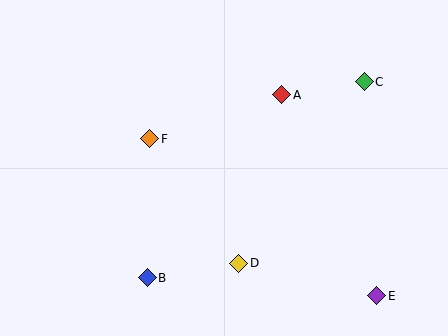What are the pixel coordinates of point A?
Point A is at (282, 95).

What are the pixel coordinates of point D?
Point D is at (239, 263).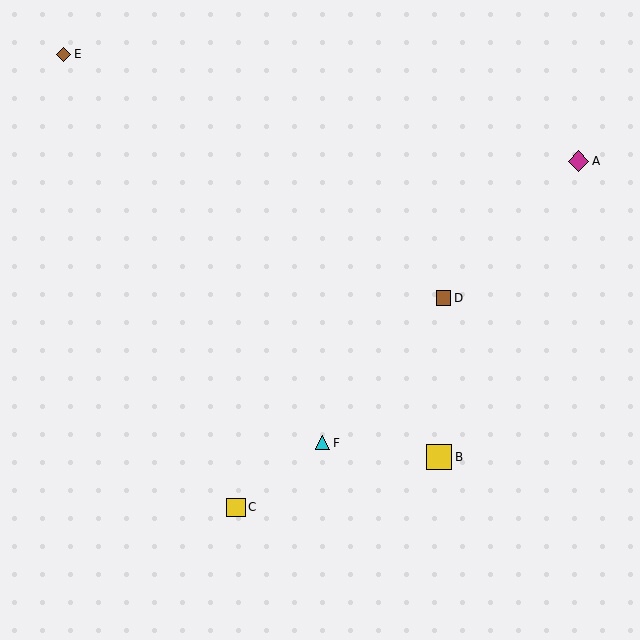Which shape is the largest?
The yellow square (labeled B) is the largest.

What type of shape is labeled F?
Shape F is a cyan triangle.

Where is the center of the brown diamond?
The center of the brown diamond is at (64, 54).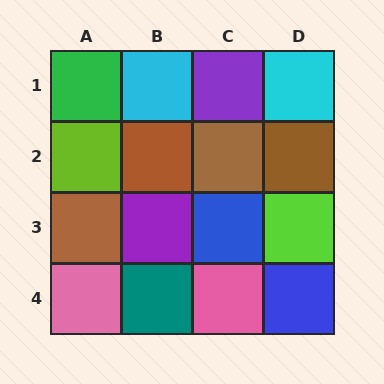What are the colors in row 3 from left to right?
Brown, purple, blue, lime.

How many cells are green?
1 cell is green.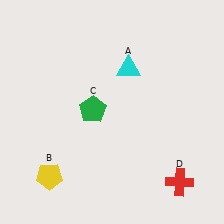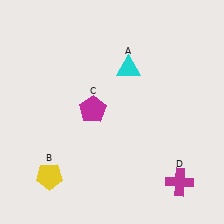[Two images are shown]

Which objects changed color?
C changed from green to magenta. D changed from red to magenta.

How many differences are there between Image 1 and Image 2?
There are 2 differences between the two images.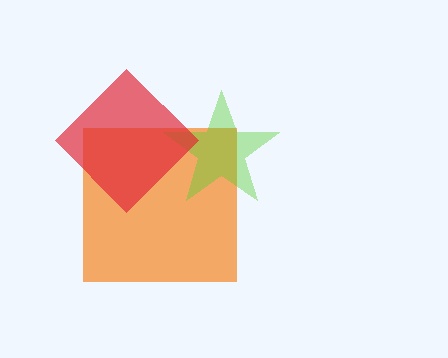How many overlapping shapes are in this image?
There are 3 overlapping shapes in the image.